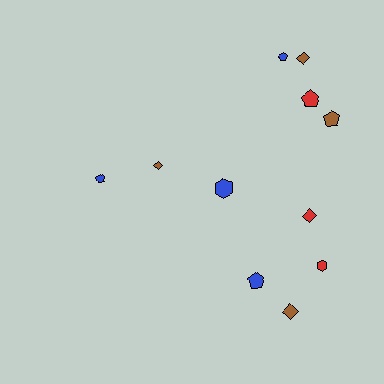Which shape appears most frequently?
Pentagon, with 5 objects.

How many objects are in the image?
There are 11 objects.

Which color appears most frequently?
Blue, with 4 objects.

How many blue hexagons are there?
There is 1 blue hexagon.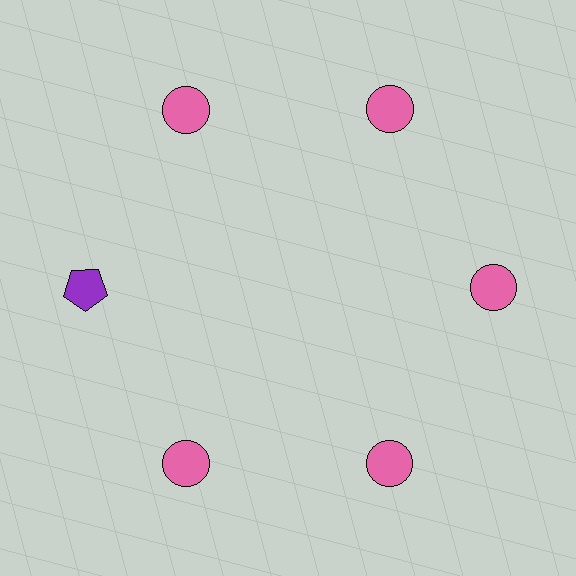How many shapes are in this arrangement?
There are 6 shapes arranged in a ring pattern.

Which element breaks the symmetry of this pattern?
The purple pentagon at roughly the 9 o'clock position breaks the symmetry. All other shapes are pink circles.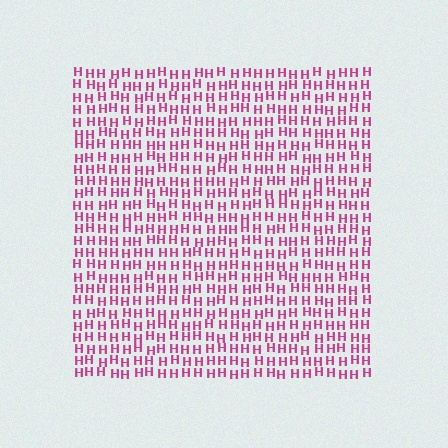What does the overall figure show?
The overall figure shows a square.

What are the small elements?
The small elements are letter H's.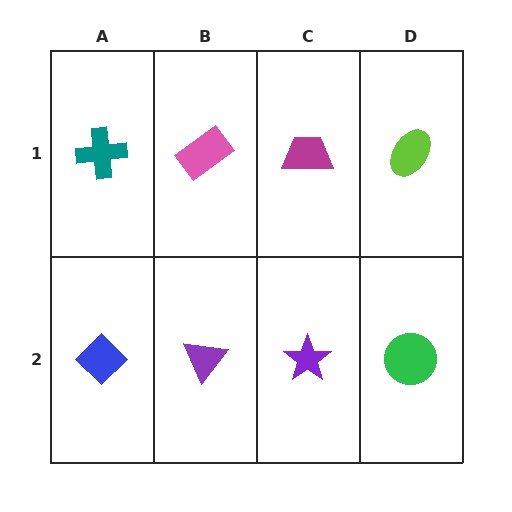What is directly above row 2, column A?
A teal cross.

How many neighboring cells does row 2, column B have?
3.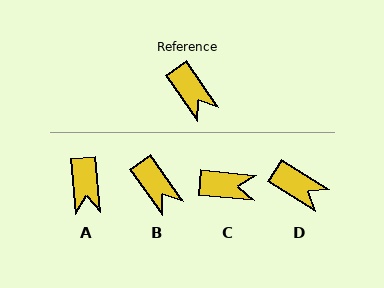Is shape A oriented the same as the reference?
No, it is off by about 30 degrees.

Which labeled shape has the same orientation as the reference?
B.